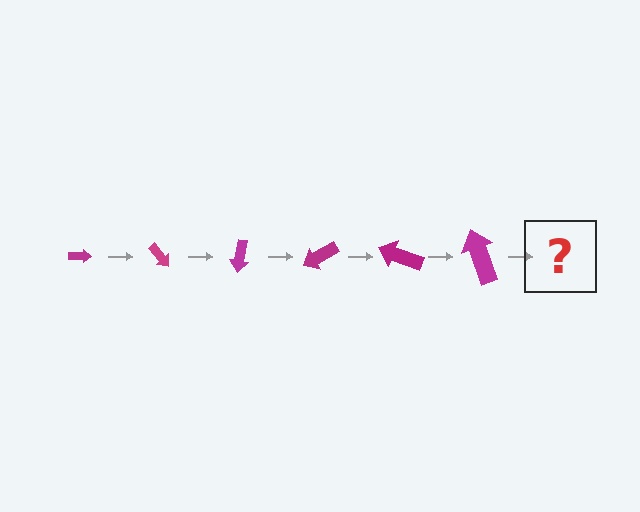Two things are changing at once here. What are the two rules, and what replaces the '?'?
The two rules are that the arrow grows larger each step and it rotates 50 degrees each step. The '?' should be an arrow, larger than the previous one and rotated 300 degrees from the start.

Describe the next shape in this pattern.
It should be an arrow, larger than the previous one and rotated 300 degrees from the start.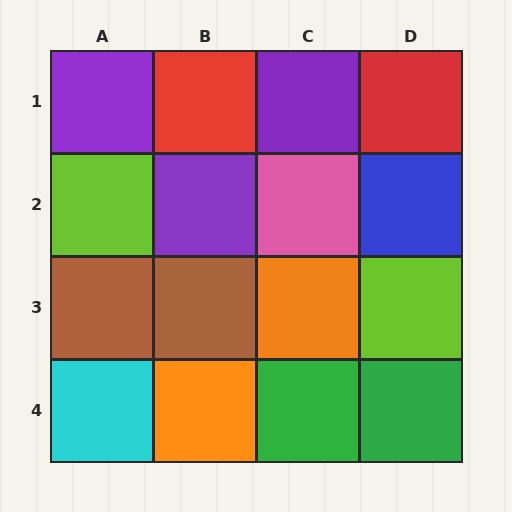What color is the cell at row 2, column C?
Pink.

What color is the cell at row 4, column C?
Green.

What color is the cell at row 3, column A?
Brown.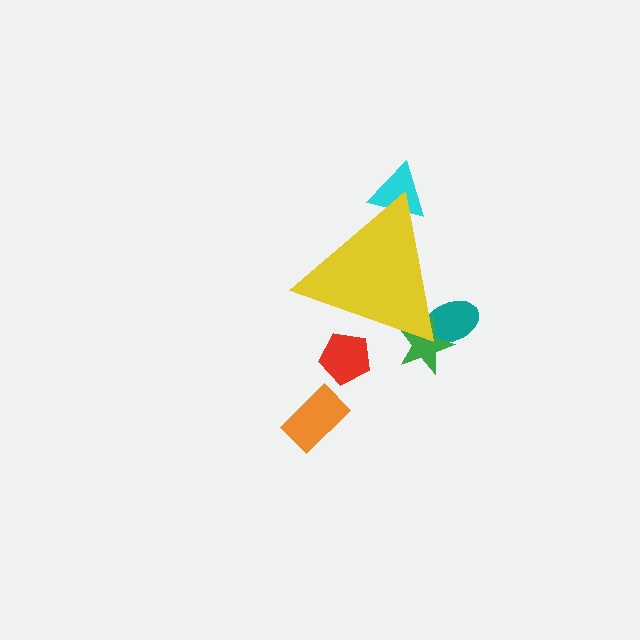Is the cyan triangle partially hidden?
Yes, the cyan triangle is partially hidden behind the yellow triangle.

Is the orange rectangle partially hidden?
No, the orange rectangle is fully visible.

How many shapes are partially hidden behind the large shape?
4 shapes are partially hidden.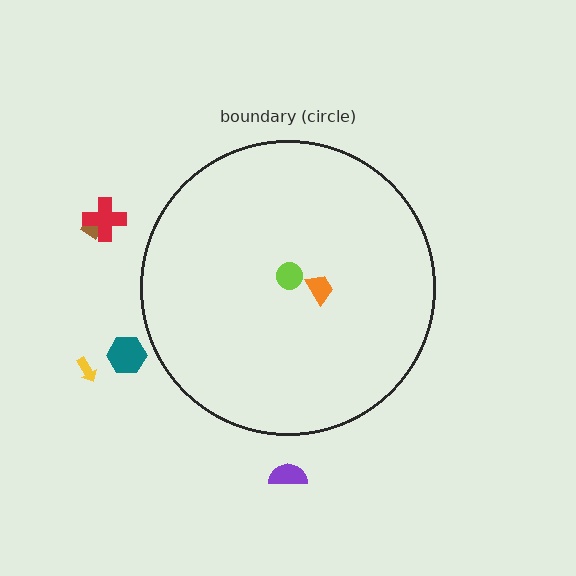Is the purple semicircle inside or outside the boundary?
Outside.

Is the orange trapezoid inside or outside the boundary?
Inside.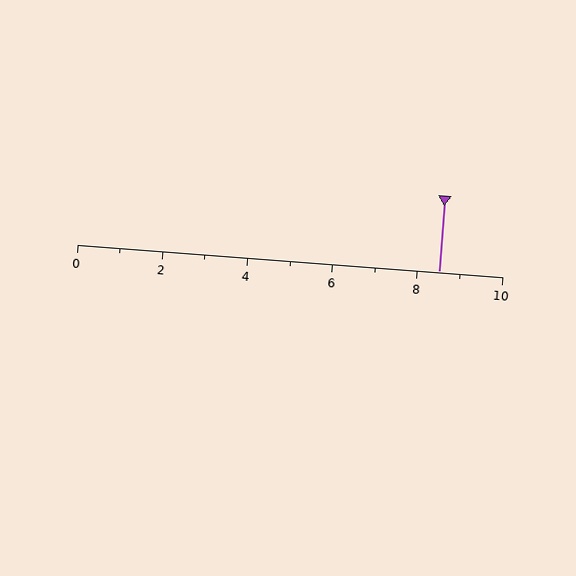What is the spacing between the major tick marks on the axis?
The major ticks are spaced 2 apart.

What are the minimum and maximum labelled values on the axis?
The axis runs from 0 to 10.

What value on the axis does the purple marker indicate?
The marker indicates approximately 8.5.